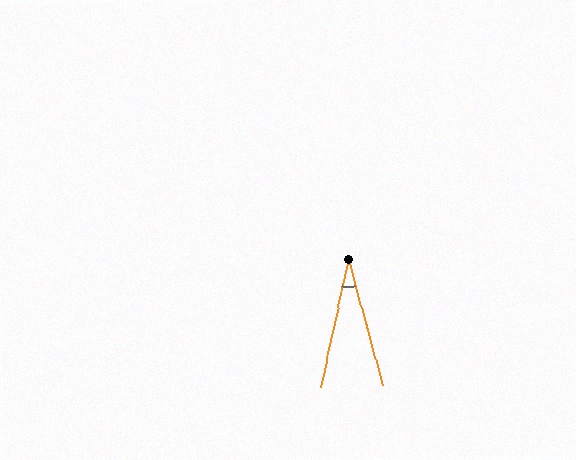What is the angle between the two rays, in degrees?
Approximately 27 degrees.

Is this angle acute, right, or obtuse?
It is acute.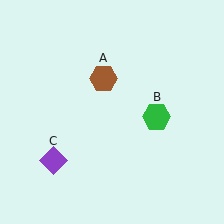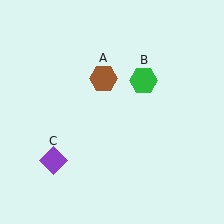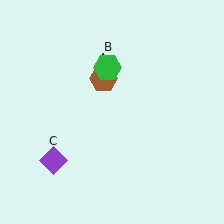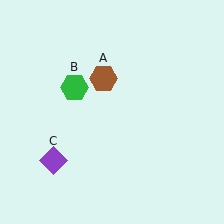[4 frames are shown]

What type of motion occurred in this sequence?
The green hexagon (object B) rotated counterclockwise around the center of the scene.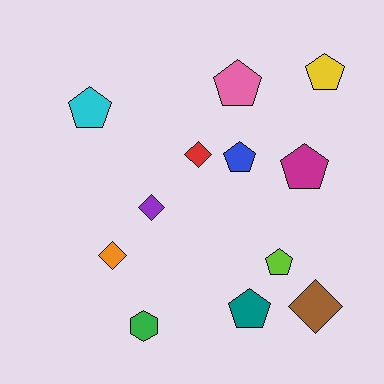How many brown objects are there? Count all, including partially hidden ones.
There is 1 brown object.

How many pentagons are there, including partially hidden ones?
There are 7 pentagons.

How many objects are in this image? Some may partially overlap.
There are 12 objects.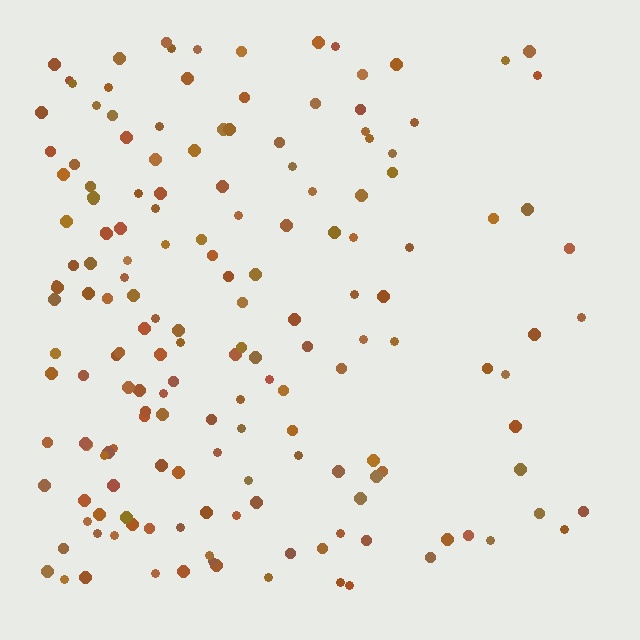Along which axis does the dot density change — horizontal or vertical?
Horizontal.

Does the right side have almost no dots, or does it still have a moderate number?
Still a moderate number, just noticeably fewer than the left.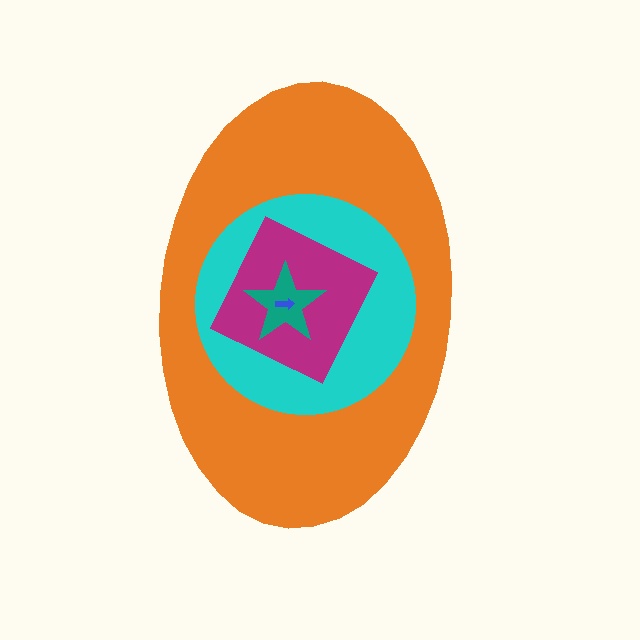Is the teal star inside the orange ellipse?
Yes.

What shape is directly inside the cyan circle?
The magenta square.